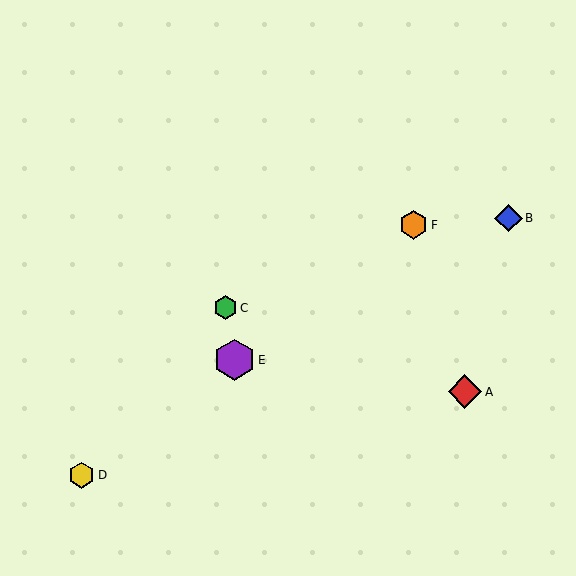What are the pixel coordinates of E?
Object E is at (235, 360).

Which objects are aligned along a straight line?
Objects D, E, F are aligned along a straight line.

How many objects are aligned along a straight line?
3 objects (D, E, F) are aligned along a straight line.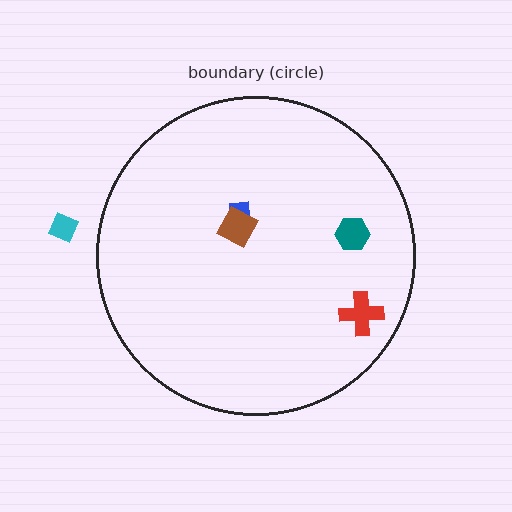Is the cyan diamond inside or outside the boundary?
Outside.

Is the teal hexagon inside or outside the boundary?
Inside.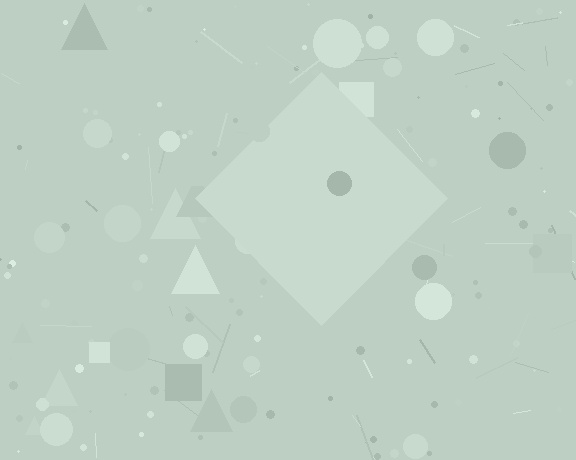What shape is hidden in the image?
A diamond is hidden in the image.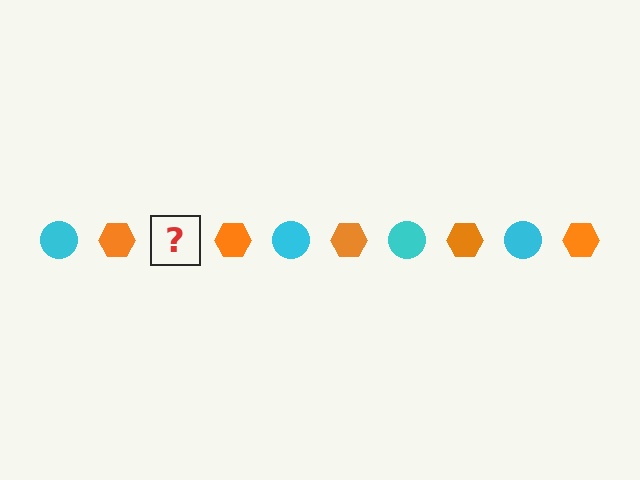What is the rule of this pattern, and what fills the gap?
The rule is that the pattern alternates between cyan circle and orange hexagon. The gap should be filled with a cyan circle.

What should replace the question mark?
The question mark should be replaced with a cyan circle.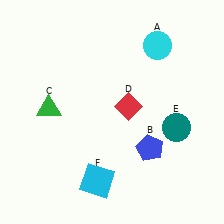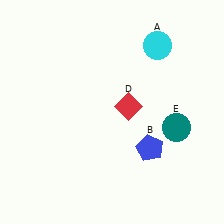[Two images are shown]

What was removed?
The cyan square (F), the green triangle (C) were removed in Image 2.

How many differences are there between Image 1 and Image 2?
There are 2 differences between the two images.